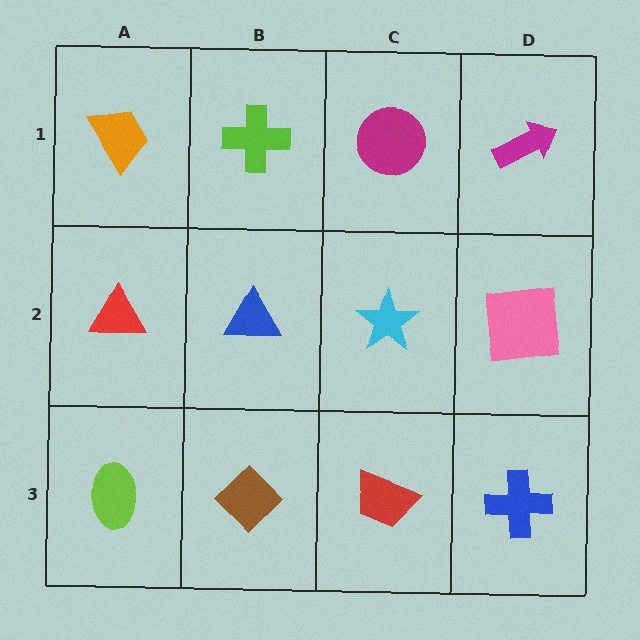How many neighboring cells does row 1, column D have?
2.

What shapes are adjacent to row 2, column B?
A lime cross (row 1, column B), a brown diamond (row 3, column B), a red triangle (row 2, column A), a cyan star (row 2, column C).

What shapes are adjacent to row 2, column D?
A magenta arrow (row 1, column D), a blue cross (row 3, column D), a cyan star (row 2, column C).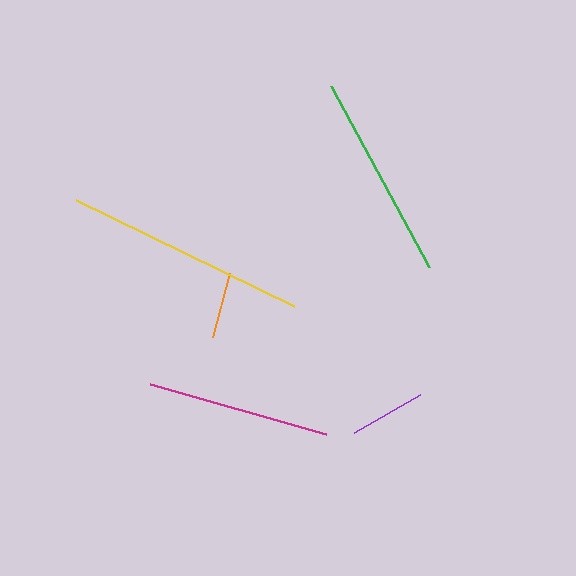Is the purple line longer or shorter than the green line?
The green line is longer than the purple line.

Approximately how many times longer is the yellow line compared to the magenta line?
The yellow line is approximately 1.3 times the length of the magenta line.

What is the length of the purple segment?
The purple segment is approximately 77 pixels long.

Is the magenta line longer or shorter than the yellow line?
The yellow line is longer than the magenta line.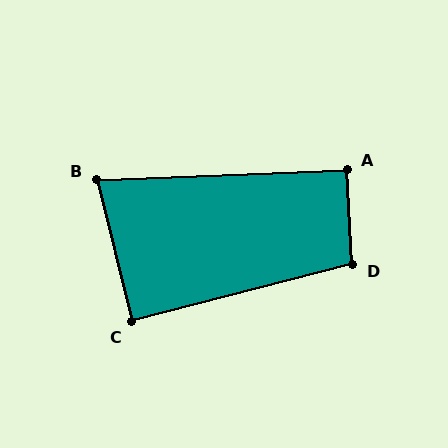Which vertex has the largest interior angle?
D, at approximately 101 degrees.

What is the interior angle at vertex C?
Approximately 89 degrees (approximately right).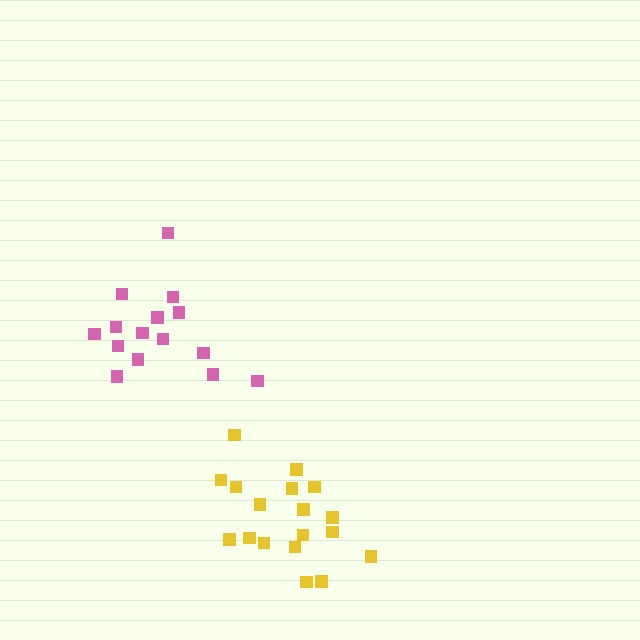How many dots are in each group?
Group 1: 15 dots, Group 2: 18 dots (33 total).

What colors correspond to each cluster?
The clusters are colored: pink, yellow.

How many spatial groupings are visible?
There are 2 spatial groupings.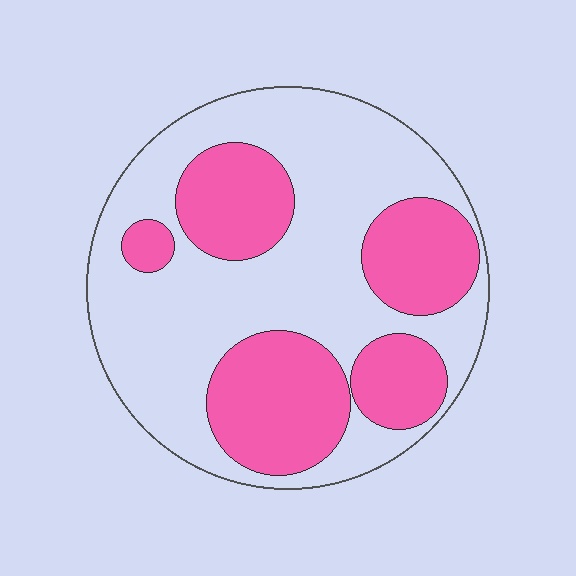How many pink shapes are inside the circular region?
5.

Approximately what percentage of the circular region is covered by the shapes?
Approximately 40%.